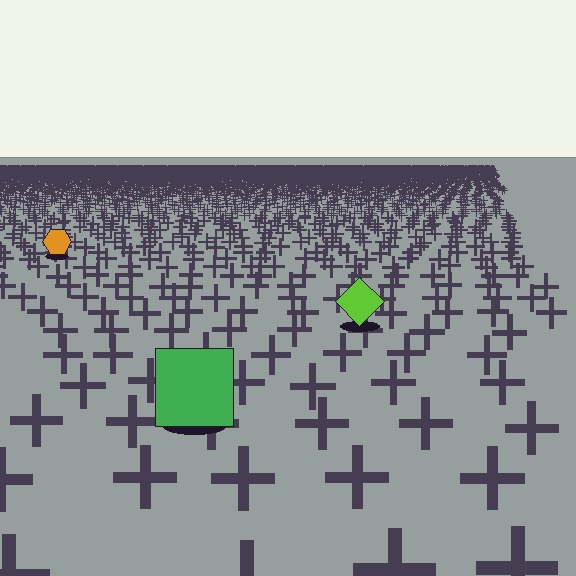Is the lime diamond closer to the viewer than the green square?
No. The green square is closer — you can tell from the texture gradient: the ground texture is coarser near it.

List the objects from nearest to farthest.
From nearest to farthest: the green square, the lime diamond, the orange hexagon.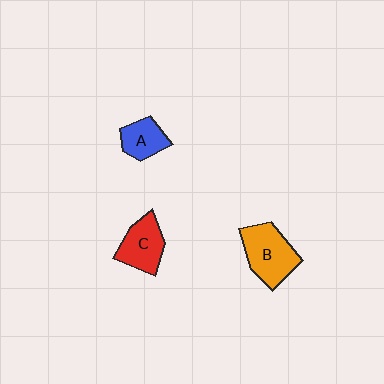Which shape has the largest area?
Shape B (orange).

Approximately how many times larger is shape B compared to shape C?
Approximately 1.3 times.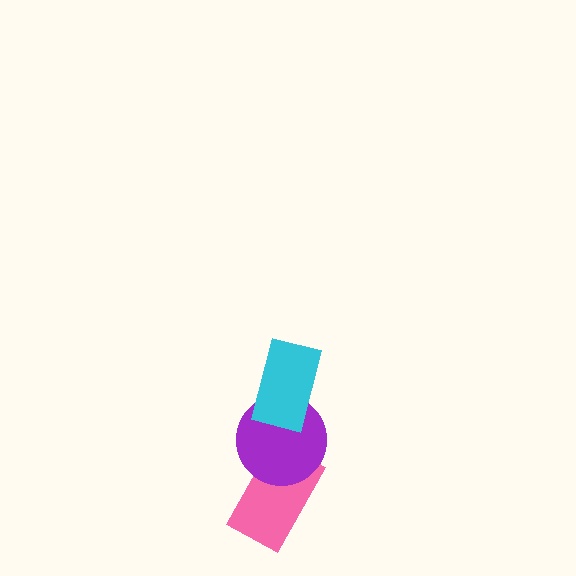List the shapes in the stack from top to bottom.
From top to bottom: the cyan rectangle, the purple circle, the pink rectangle.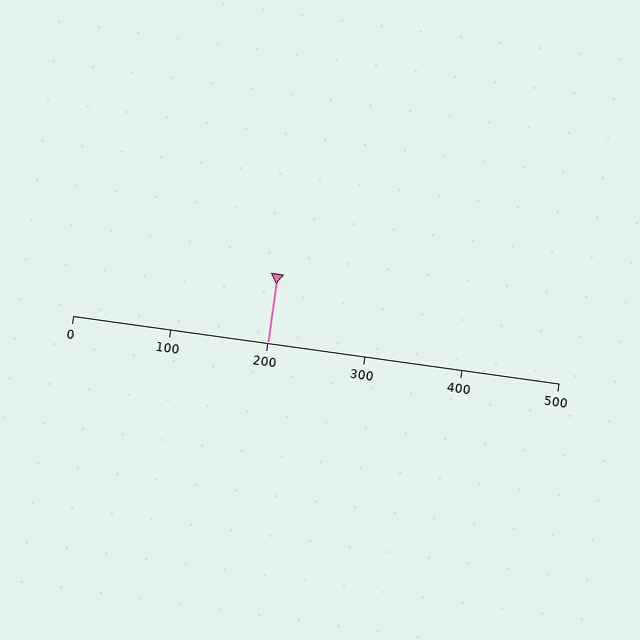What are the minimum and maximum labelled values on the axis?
The axis runs from 0 to 500.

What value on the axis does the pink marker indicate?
The marker indicates approximately 200.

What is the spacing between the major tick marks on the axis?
The major ticks are spaced 100 apart.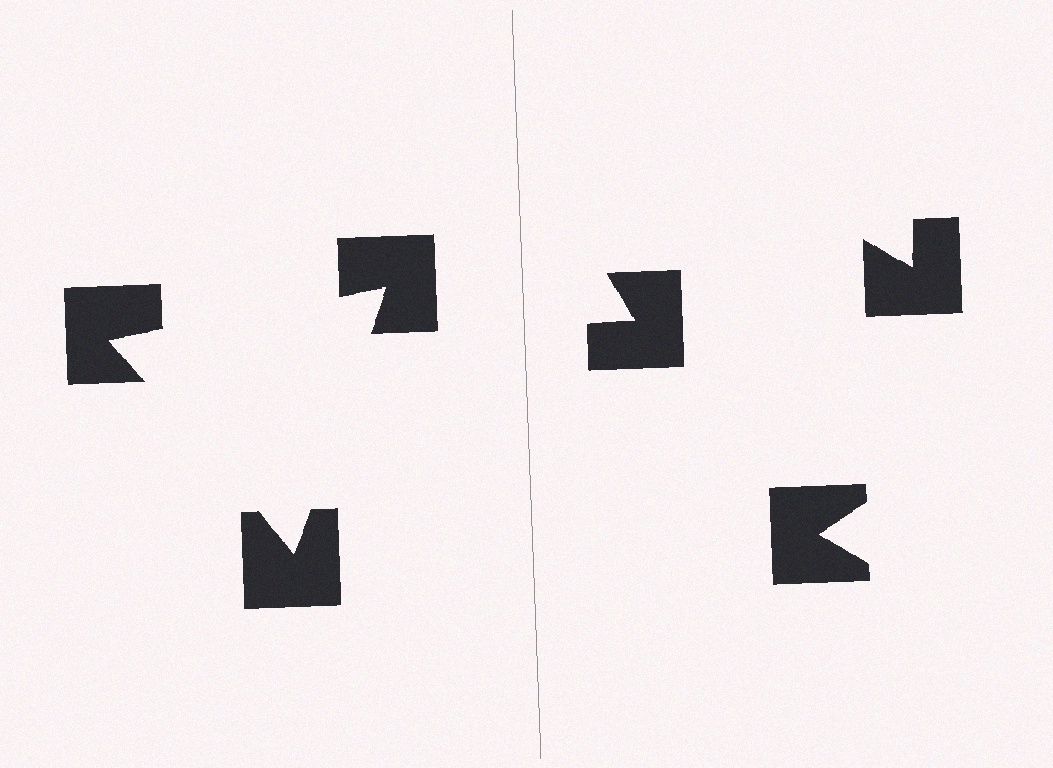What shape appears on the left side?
An illusory triangle.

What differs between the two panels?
The notched squares are positioned identically on both sides; only the wedge orientations differ. On the left they align to a triangle; on the right they are misaligned.